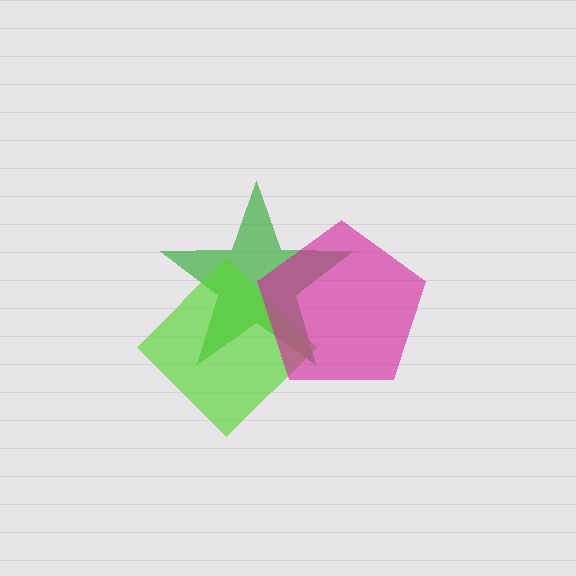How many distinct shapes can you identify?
There are 3 distinct shapes: a green star, a lime diamond, a magenta pentagon.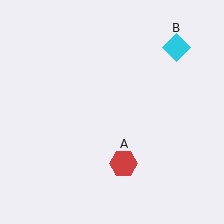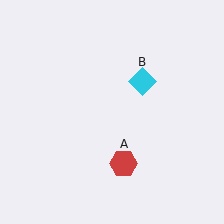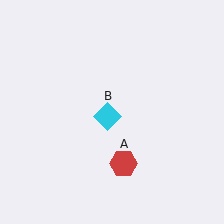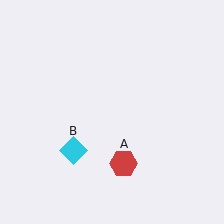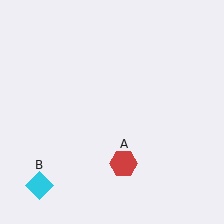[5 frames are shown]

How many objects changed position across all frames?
1 object changed position: cyan diamond (object B).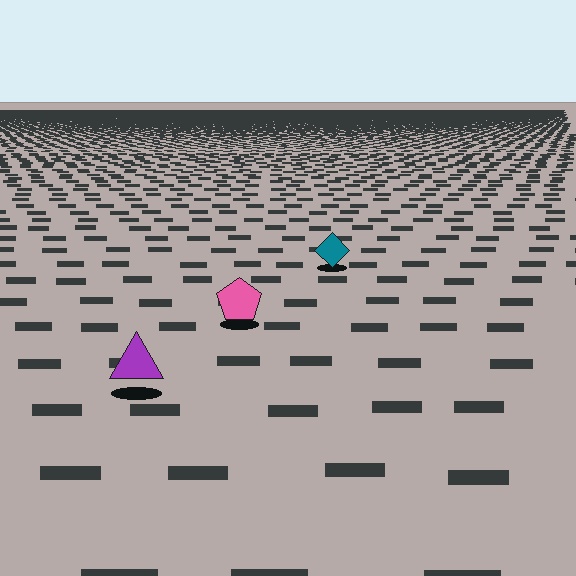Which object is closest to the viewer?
The purple triangle is closest. The texture marks near it are larger and more spread out.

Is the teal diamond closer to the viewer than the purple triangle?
No. The purple triangle is closer — you can tell from the texture gradient: the ground texture is coarser near it.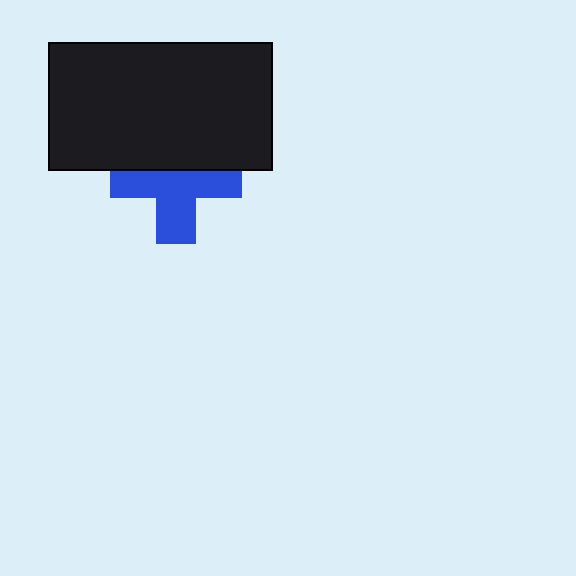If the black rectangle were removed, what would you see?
You would see the complete blue cross.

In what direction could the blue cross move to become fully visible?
The blue cross could move down. That would shift it out from behind the black rectangle entirely.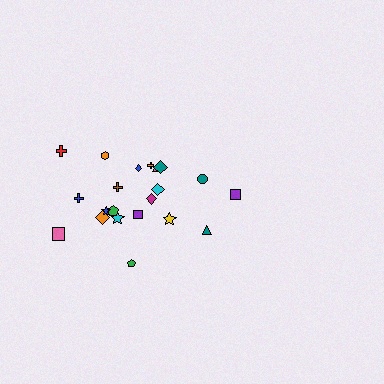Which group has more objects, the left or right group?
The left group.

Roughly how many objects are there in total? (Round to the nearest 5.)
Roughly 20 objects in total.